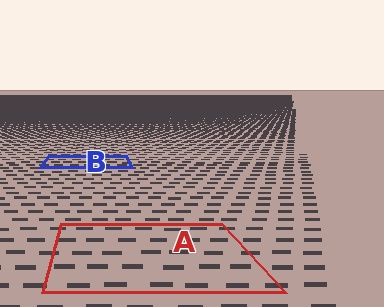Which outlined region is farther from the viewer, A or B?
Region B is farther from the viewer — the texture elements inside it appear smaller and more densely packed.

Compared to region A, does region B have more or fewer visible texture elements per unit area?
Region B has more texture elements per unit area — they are packed more densely because it is farther away.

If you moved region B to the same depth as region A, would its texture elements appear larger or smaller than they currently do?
They would appear larger. At a closer depth, the same texture elements are projected at a bigger on-screen size.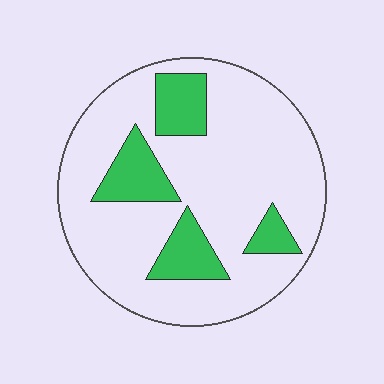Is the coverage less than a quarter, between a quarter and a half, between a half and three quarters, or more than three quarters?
Less than a quarter.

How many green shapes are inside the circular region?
4.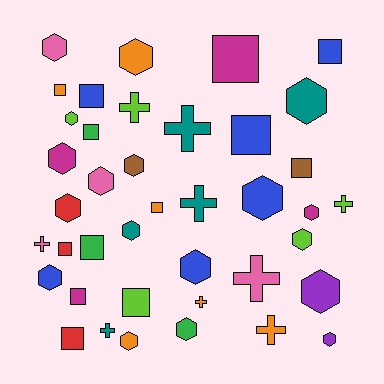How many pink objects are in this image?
There are 4 pink objects.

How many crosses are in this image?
There are 9 crosses.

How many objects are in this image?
There are 40 objects.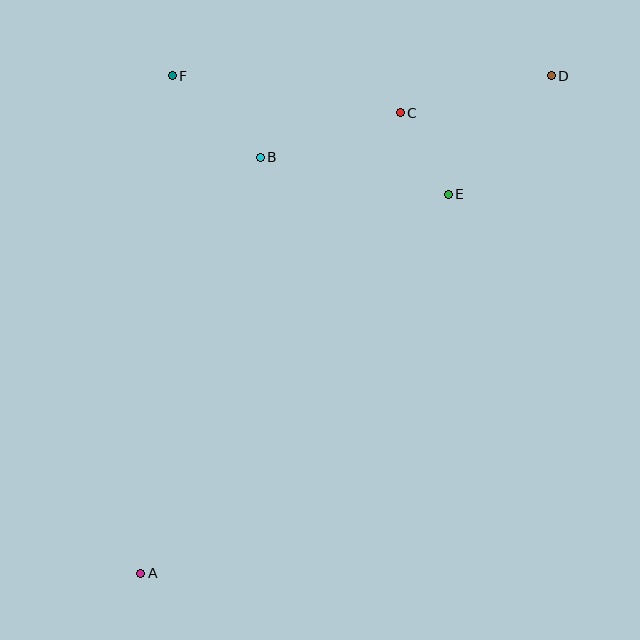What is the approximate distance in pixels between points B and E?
The distance between B and E is approximately 191 pixels.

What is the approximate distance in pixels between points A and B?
The distance between A and B is approximately 433 pixels.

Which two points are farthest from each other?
Points A and D are farthest from each other.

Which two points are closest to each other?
Points C and E are closest to each other.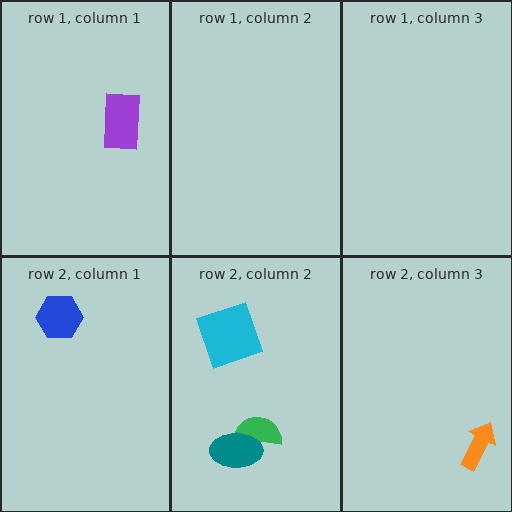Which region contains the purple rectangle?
The row 1, column 1 region.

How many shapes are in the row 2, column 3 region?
1.